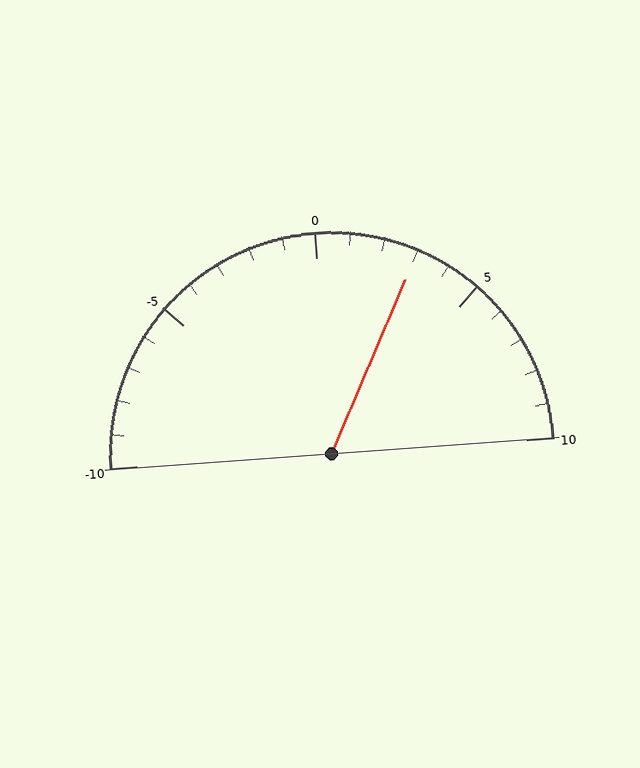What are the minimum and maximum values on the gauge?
The gauge ranges from -10 to 10.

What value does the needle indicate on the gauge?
The needle indicates approximately 3.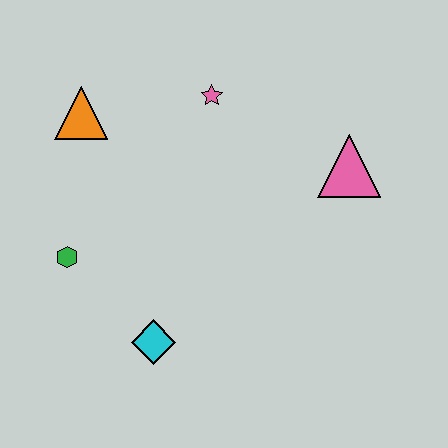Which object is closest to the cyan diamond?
The green hexagon is closest to the cyan diamond.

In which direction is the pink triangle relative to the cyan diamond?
The pink triangle is to the right of the cyan diamond.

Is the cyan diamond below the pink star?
Yes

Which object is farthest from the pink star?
The cyan diamond is farthest from the pink star.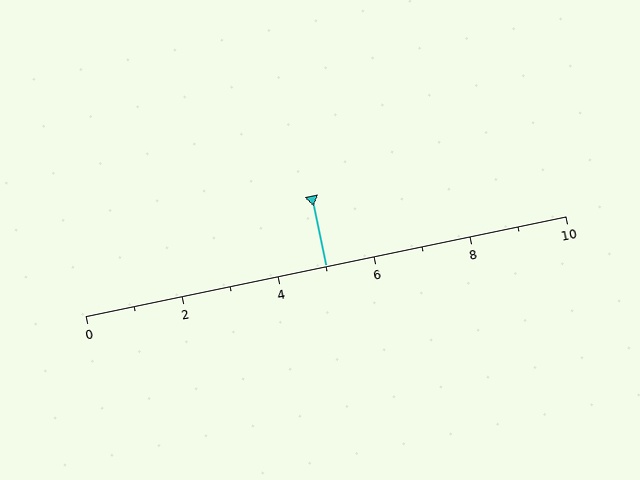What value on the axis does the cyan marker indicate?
The marker indicates approximately 5.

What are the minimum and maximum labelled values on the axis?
The axis runs from 0 to 10.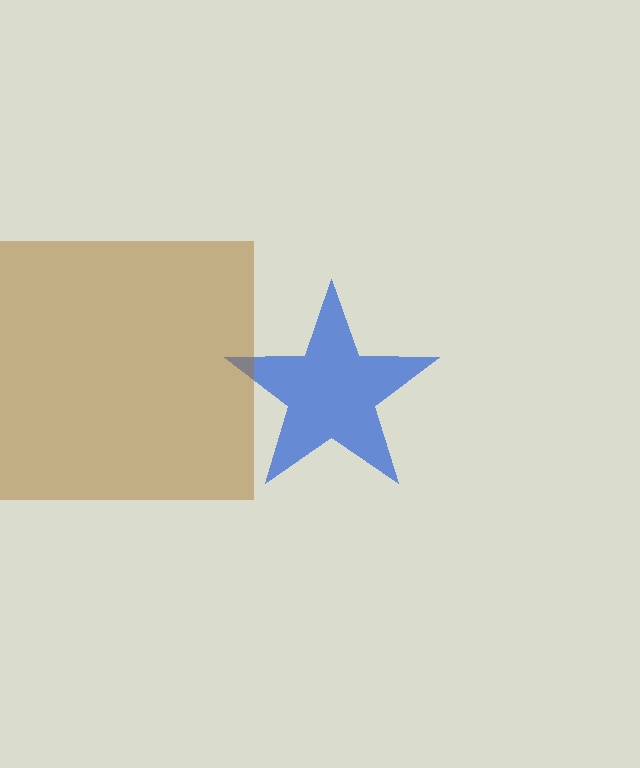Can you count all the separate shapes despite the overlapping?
Yes, there are 2 separate shapes.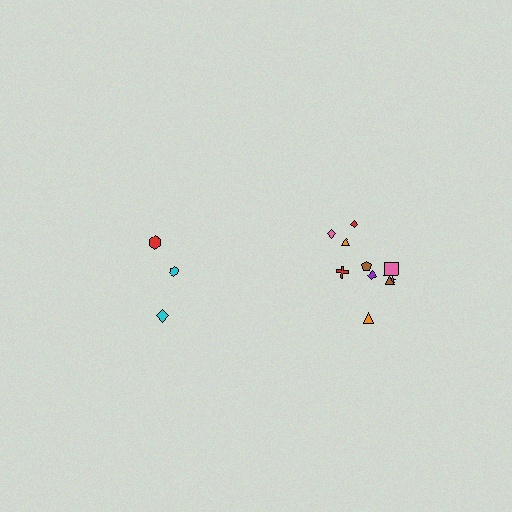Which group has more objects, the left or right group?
The right group.